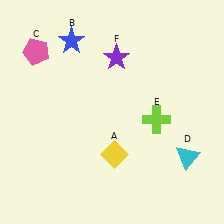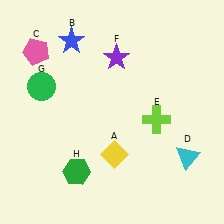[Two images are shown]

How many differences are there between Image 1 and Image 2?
There are 2 differences between the two images.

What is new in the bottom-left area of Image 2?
A green hexagon (H) was added in the bottom-left area of Image 2.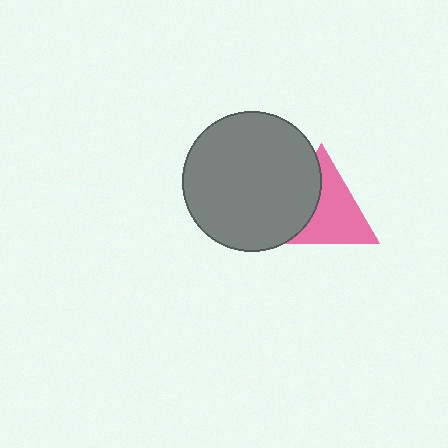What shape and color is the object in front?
The object in front is a gray circle.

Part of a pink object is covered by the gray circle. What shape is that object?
It is a triangle.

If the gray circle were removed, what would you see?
You would see the complete pink triangle.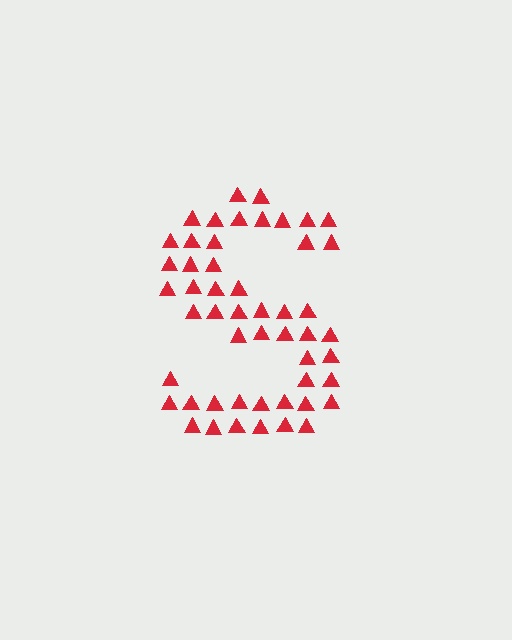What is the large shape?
The large shape is the letter S.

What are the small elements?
The small elements are triangles.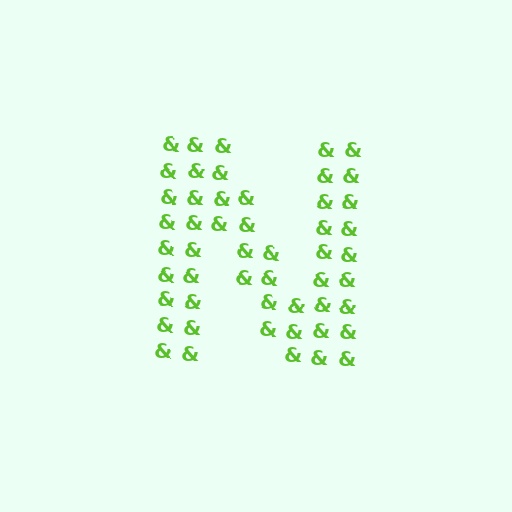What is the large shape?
The large shape is the letter N.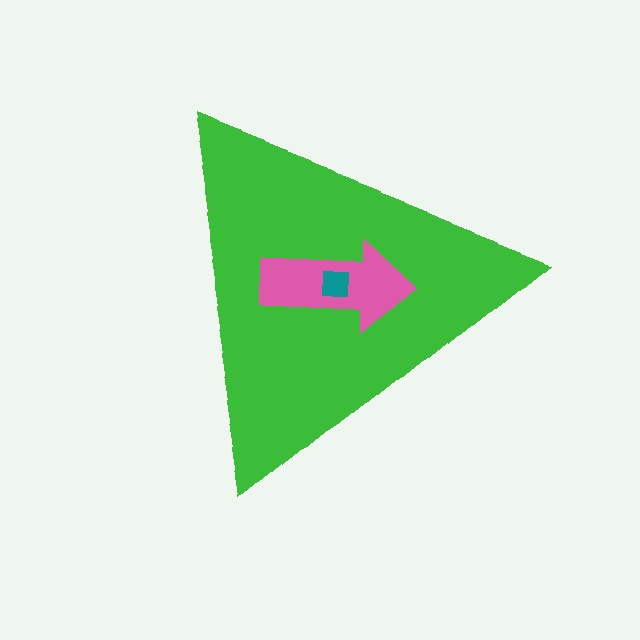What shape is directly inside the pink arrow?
The teal square.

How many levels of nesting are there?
3.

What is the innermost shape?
The teal square.